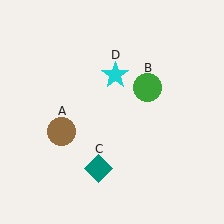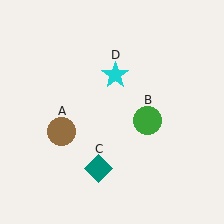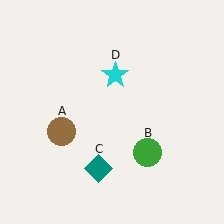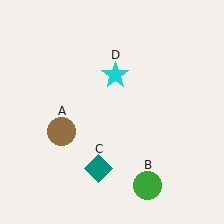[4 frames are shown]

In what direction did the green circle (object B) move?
The green circle (object B) moved down.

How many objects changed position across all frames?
1 object changed position: green circle (object B).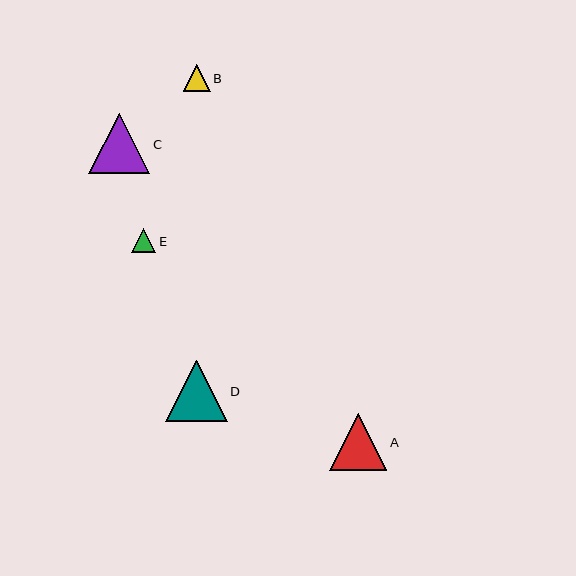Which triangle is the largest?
Triangle D is the largest with a size of approximately 61 pixels.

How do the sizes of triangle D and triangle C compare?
Triangle D and triangle C are approximately the same size.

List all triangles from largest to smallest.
From largest to smallest: D, C, A, B, E.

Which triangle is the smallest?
Triangle E is the smallest with a size of approximately 24 pixels.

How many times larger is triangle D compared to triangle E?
Triangle D is approximately 2.5 times the size of triangle E.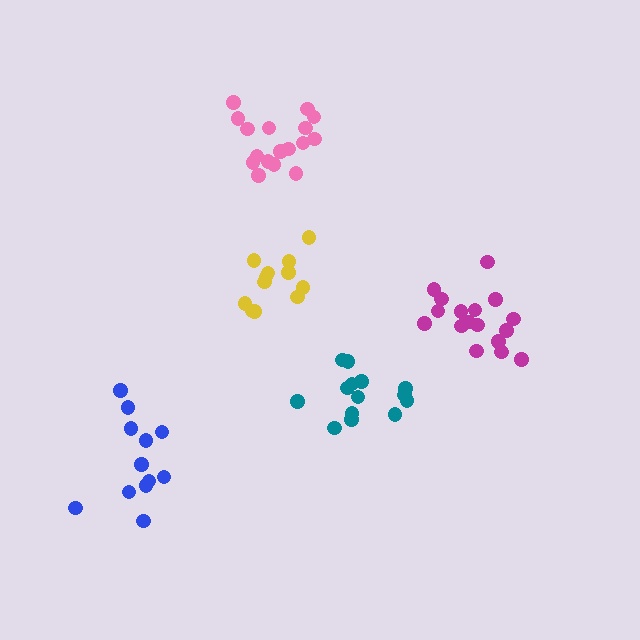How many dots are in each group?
Group 1: 17 dots, Group 2: 12 dots, Group 3: 14 dots, Group 4: 17 dots, Group 5: 12 dots (72 total).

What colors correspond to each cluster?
The clusters are colored: pink, yellow, teal, magenta, blue.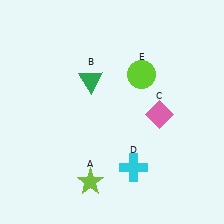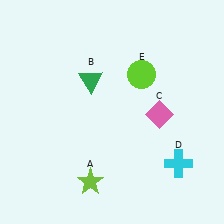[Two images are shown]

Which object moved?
The cyan cross (D) moved right.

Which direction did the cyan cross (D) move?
The cyan cross (D) moved right.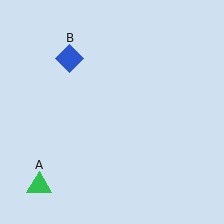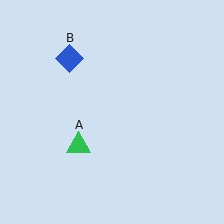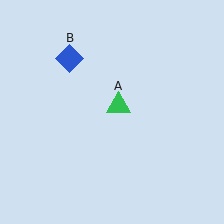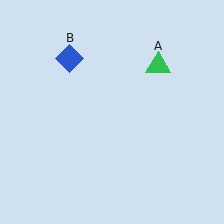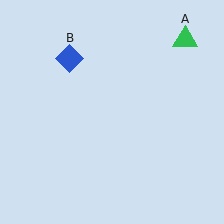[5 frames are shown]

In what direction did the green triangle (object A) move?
The green triangle (object A) moved up and to the right.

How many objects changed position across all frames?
1 object changed position: green triangle (object A).